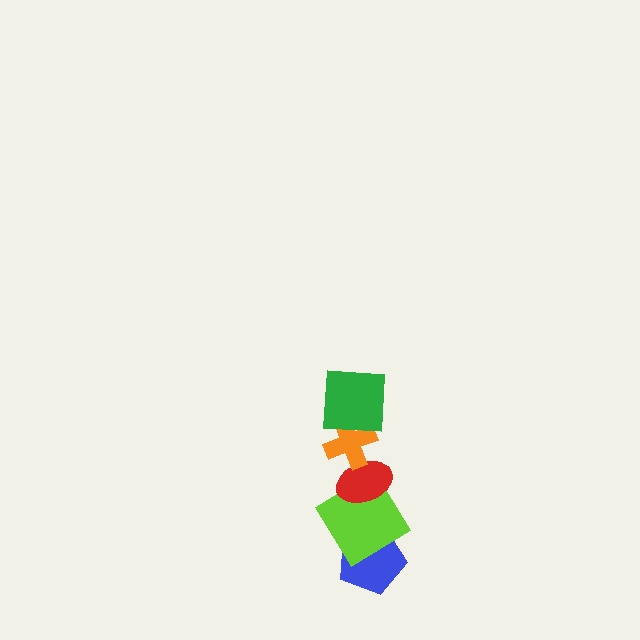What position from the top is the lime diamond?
The lime diamond is 4th from the top.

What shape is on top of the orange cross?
The green square is on top of the orange cross.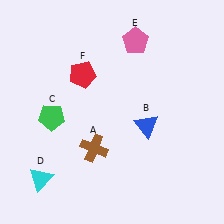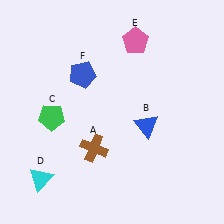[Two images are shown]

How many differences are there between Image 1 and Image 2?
There is 1 difference between the two images.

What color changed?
The pentagon (F) changed from red in Image 1 to blue in Image 2.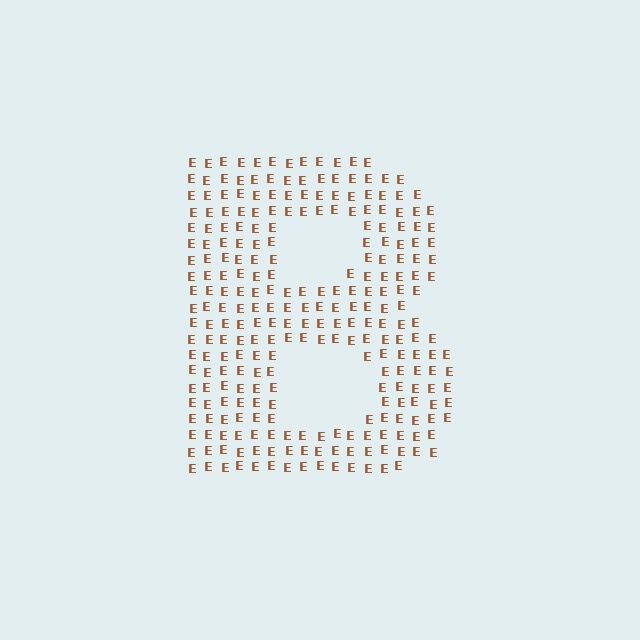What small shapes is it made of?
It is made of small letter E's.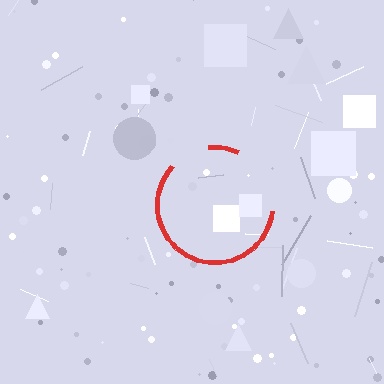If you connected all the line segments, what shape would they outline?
They would outline a circle.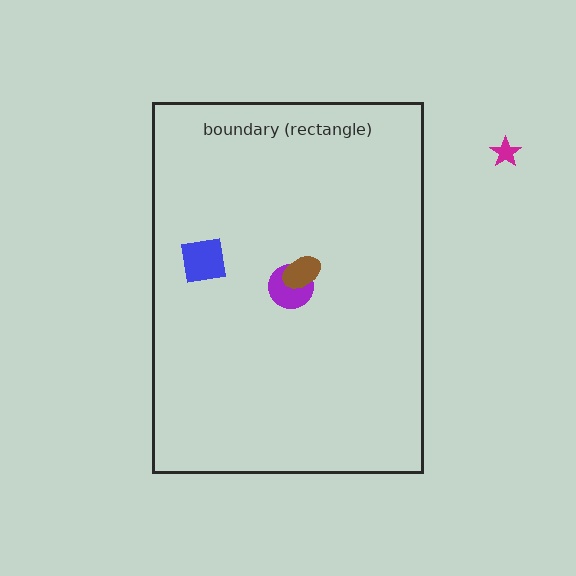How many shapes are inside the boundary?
3 inside, 1 outside.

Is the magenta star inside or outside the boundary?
Outside.